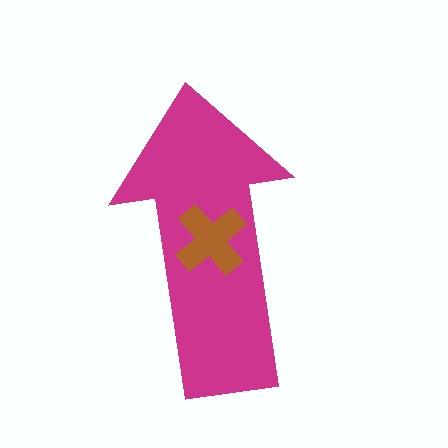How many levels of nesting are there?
2.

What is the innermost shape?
The brown cross.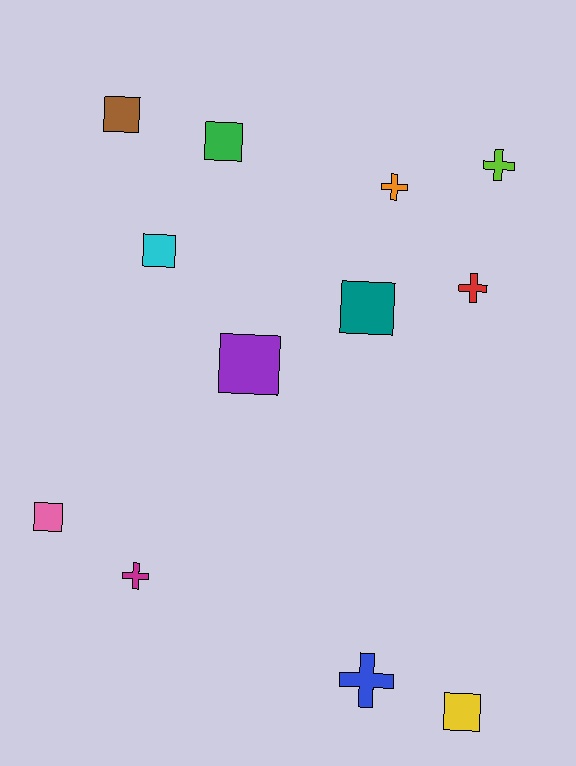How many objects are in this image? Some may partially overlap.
There are 12 objects.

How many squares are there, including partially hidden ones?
There are 7 squares.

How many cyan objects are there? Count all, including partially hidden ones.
There is 1 cyan object.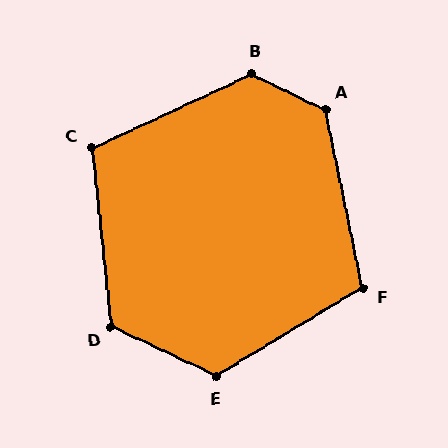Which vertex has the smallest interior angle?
C, at approximately 109 degrees.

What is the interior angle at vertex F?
Approximately 109 degrees (obtuse).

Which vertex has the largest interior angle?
B, at approximately 129 degrees.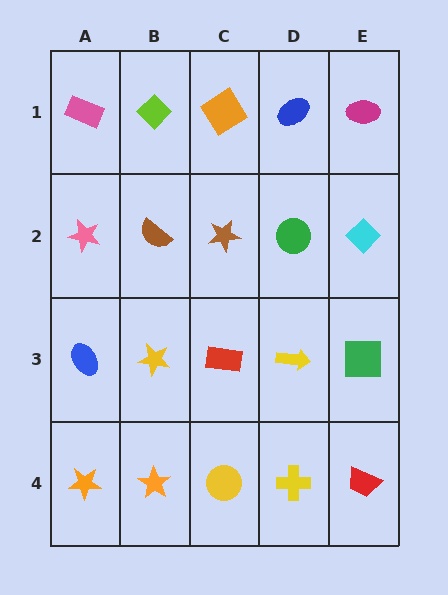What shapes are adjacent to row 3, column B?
A brown semicircle (row 2, column B), an orange star (row 4, column B), a blue ellipse (row 3, column A), a red rectangle (row 3, column C).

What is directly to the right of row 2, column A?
A brown semicircle.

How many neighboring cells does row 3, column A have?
3.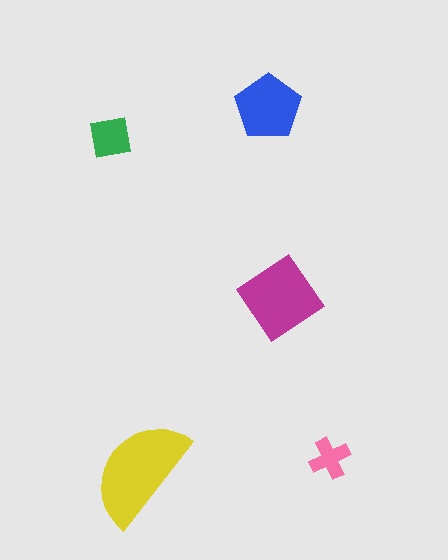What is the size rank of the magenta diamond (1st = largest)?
2nd.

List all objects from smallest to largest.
The pink cross, the green square, the blue pentagon, the magenta diamond, the yellow semicircle.